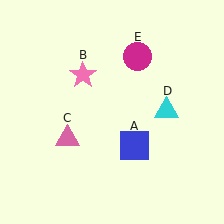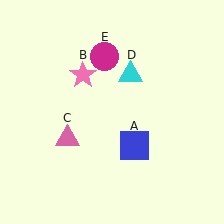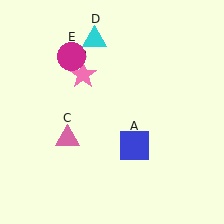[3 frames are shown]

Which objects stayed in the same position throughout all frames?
Blue square (object A) and pink star (object B) and pink triangle (object C) remained stationary.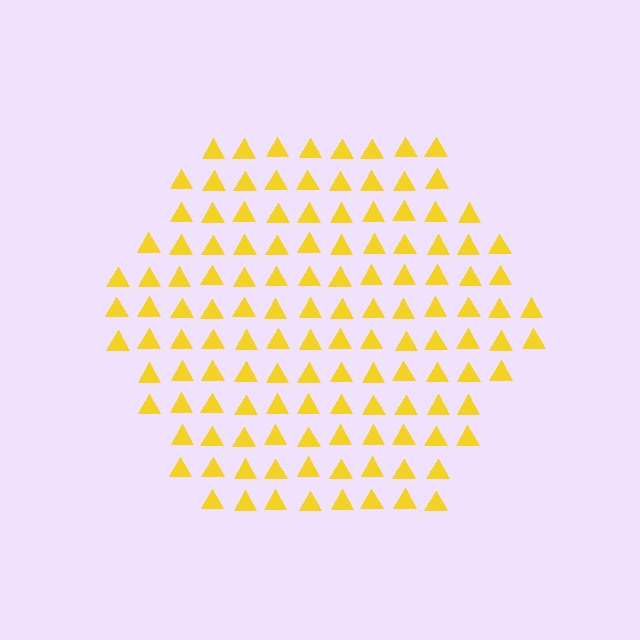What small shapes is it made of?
It is made of small triangles.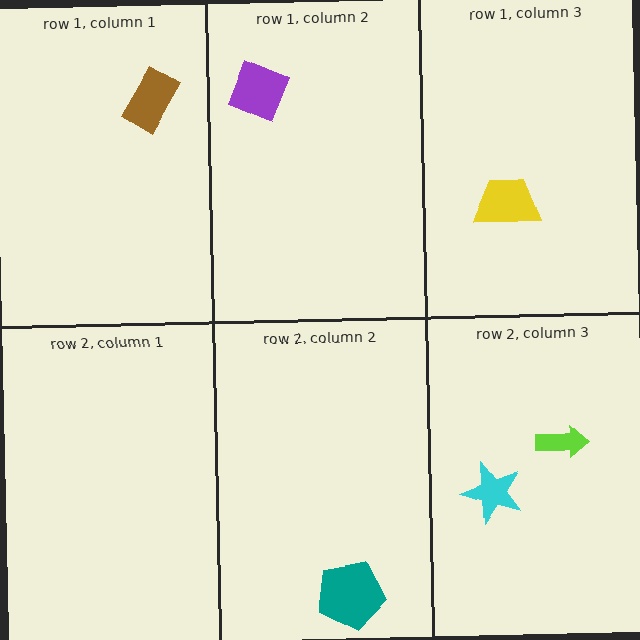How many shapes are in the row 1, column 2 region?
1.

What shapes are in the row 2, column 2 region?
The teal pentagon.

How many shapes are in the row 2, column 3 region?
2.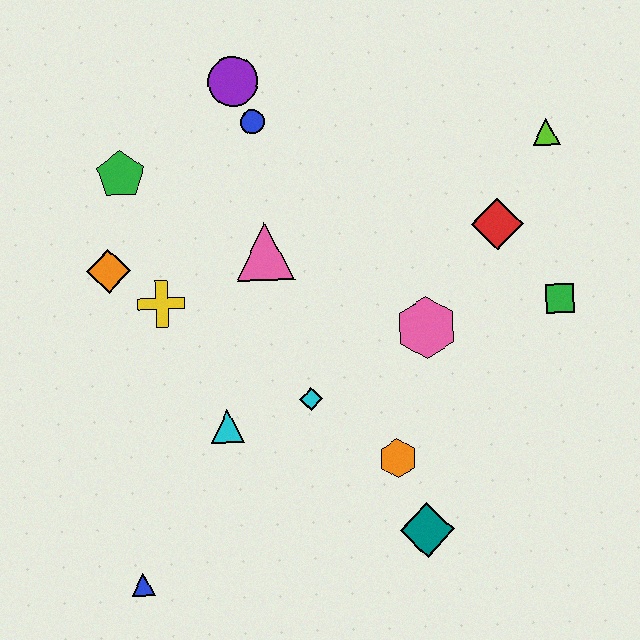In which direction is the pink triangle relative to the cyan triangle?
The pink triangle is above the cyan triangle.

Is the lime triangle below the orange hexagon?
No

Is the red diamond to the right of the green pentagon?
Yes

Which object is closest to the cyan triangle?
The cyan diamond is closest to the cyan triangle.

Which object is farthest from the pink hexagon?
The blue triangle is farthest from the pink hexagon.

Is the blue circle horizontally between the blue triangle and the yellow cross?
No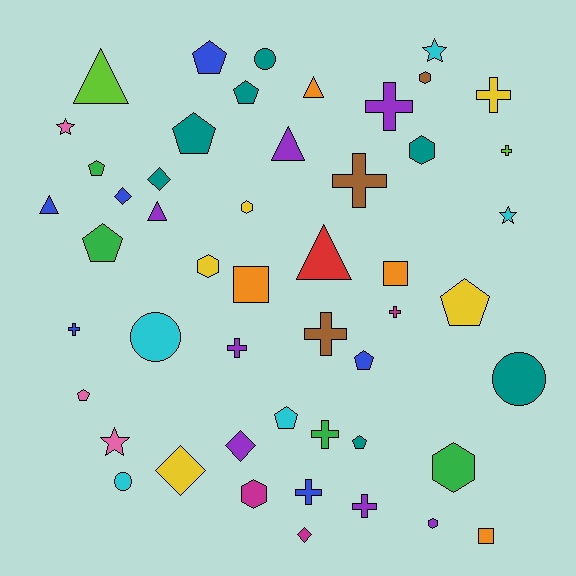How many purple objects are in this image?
There are 7 purple objects.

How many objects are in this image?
There are 50 objects.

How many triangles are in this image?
There are 6 triangles.